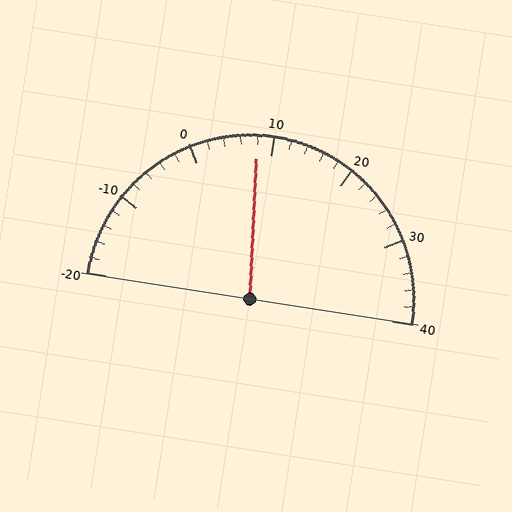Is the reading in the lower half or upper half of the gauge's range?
The reading is in the lower half of the range (-20 to 40).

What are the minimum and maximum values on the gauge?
The gauge ranges from -20 to 40.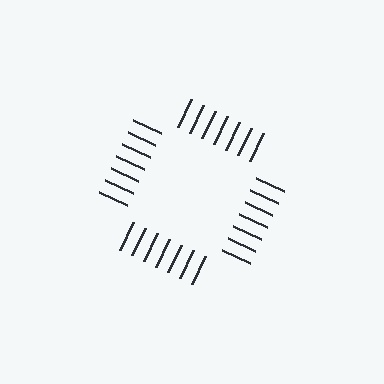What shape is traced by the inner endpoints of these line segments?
An illusory square — the line segments terminate on its edges but no continuous stroke is drawn.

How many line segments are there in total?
28 — 7 along each of the 4 edges.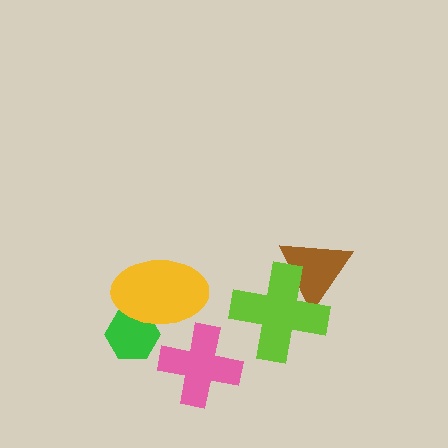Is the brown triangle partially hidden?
Yes, it is partially covered by another shape.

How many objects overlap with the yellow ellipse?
1 object overlaps with the yellow ellipse.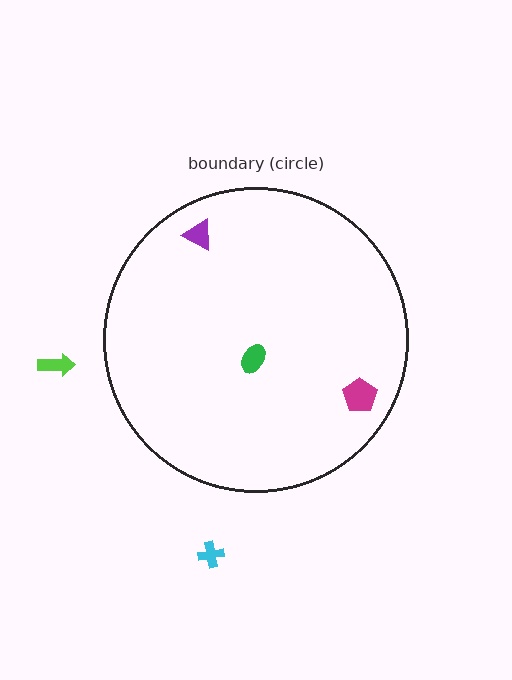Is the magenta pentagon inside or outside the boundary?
Inside.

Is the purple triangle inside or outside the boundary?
Inside.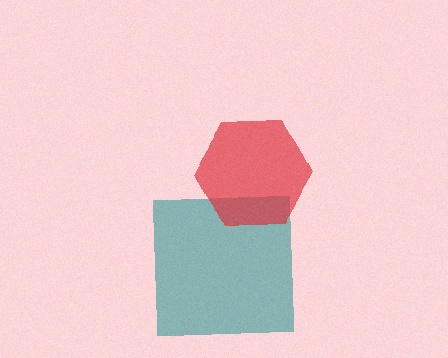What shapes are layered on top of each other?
The layered shapes are: a teal square, a red hexagon.